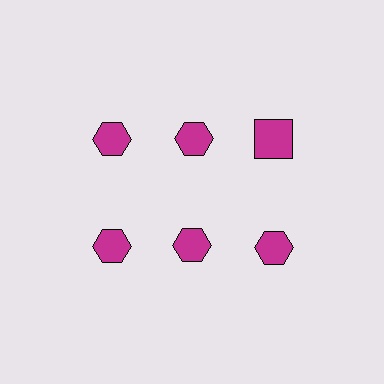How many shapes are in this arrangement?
There are 6 shapes arranged in a grid pattern.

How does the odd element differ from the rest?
It has a different shape: square instead of hexagon.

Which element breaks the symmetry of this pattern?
The magenta square in the top row, center column breaks the symmetry. All other shapes are magenta hexagons.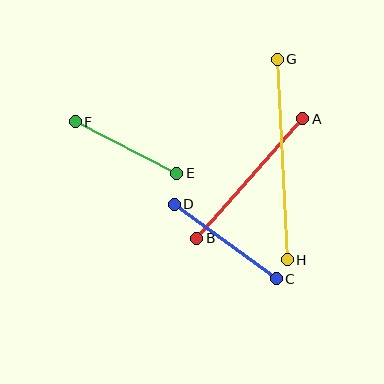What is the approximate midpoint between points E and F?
The midpoint is at approximately (126, 147) pixels.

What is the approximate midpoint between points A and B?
The midpoint is at approximately (250, 179) pixels.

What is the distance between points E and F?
The distance is approximately 114 pixels.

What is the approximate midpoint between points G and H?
The midpoint is at approximately (282, 159) pixels.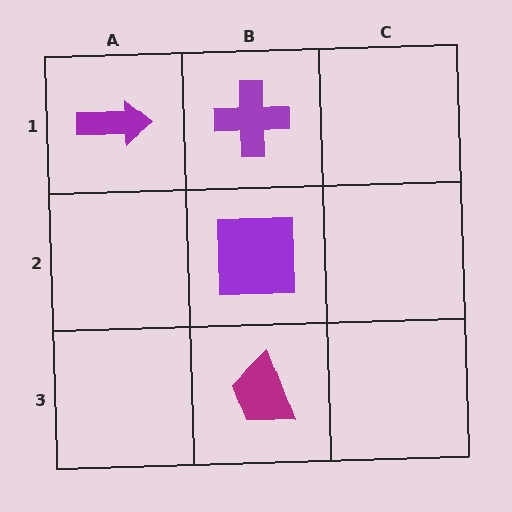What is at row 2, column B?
A purple square.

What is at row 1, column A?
A purple arrow.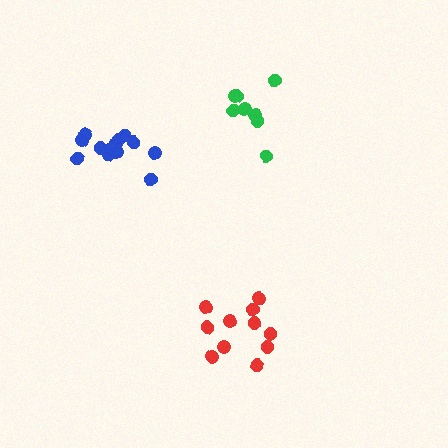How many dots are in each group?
Group 1: 13 dots, Group 2: 8 dots, Group 3: 11 dots (32 total).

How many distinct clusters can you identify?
There are 3 distinct clusters.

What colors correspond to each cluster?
The clusters are colored: blue, green, red.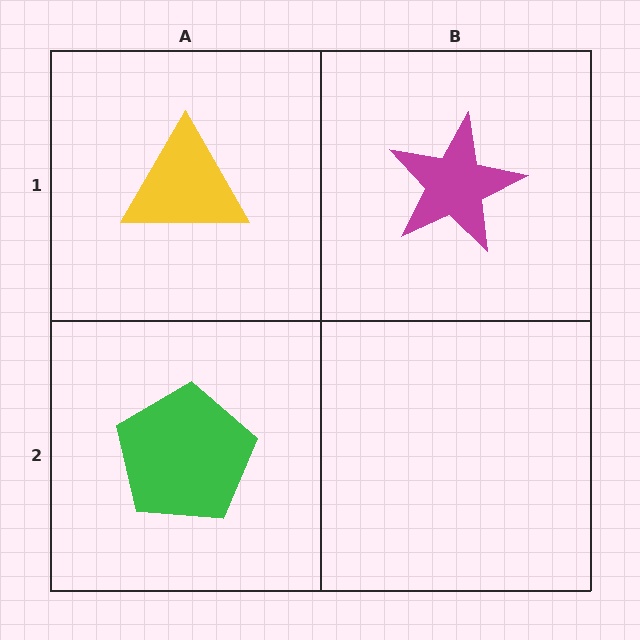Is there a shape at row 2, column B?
No, that cell is empty.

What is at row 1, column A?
A yellow triangle.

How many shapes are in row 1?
2 shapes.